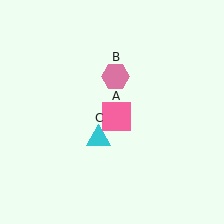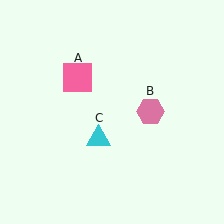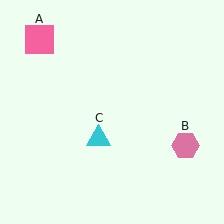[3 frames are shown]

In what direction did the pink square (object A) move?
The pink square (object A) moved up and to the left.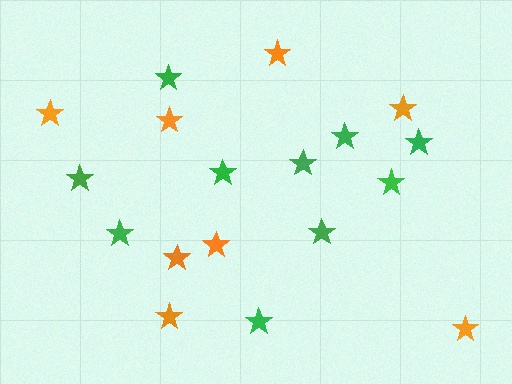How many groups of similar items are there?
There are 2 groups: one group of orange stars (8) and one group of green stars (10).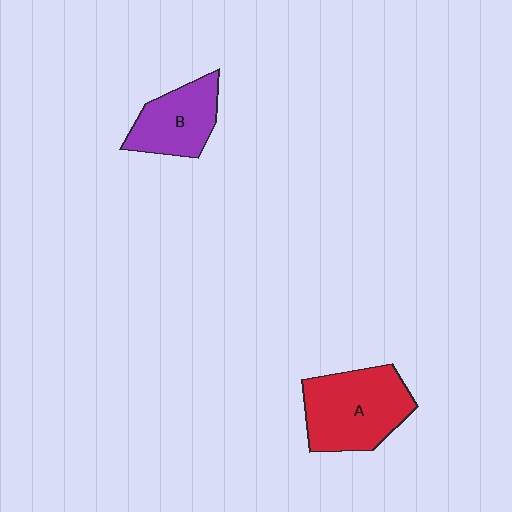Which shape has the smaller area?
Shape B (purple).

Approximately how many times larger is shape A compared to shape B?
Approximately 1.4 times.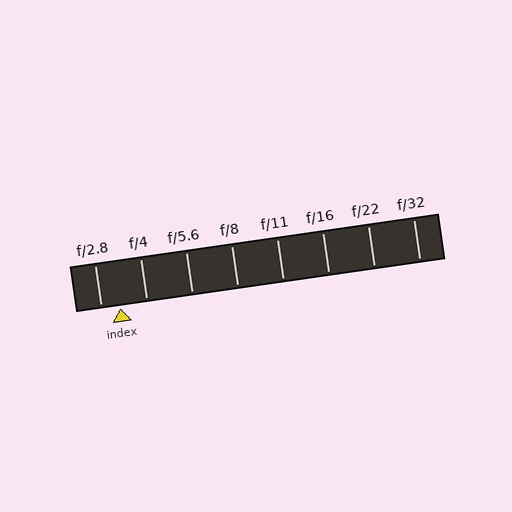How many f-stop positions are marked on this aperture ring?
There are 8 f-stop positions marked.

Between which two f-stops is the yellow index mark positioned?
The index mark is between f/2.8 and f/4.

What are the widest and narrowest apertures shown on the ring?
The widest aperture shown is f/2.8 and the narrowest is f/32.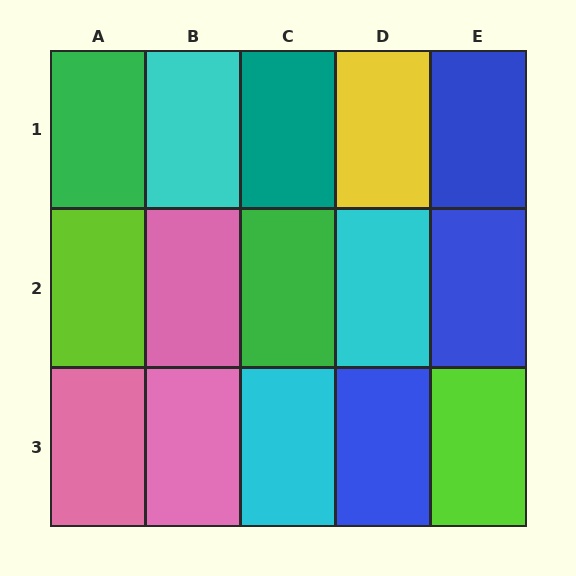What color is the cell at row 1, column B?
Cyan.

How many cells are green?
2 cells are green.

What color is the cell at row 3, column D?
Blue.